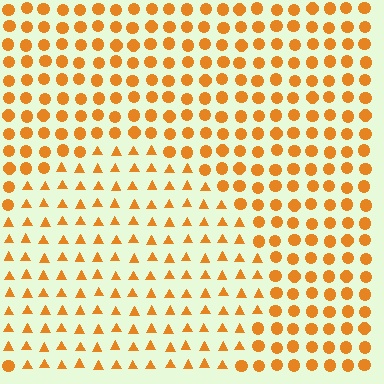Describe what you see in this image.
The image is filled with small orange elements arranged in a uniform grid. A circle-shaped region contains triangles, while the surrounding area contains circles. The boundary is defined purely by the change in element shape.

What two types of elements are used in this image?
The image uses triangles inside the circle region and circles outside it.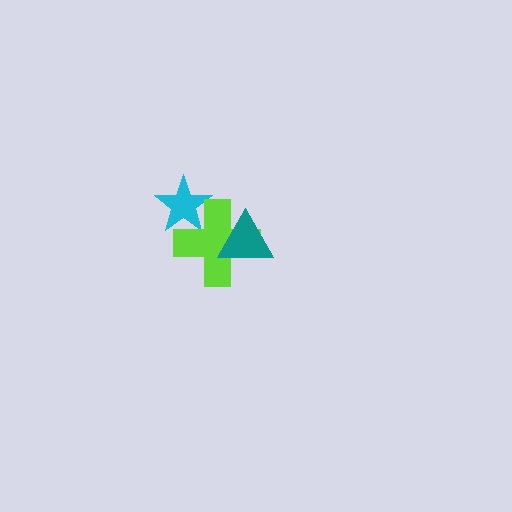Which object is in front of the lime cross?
The teal triangle is in front of the lime cross.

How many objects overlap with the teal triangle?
1 object overlaps with the teal triangle.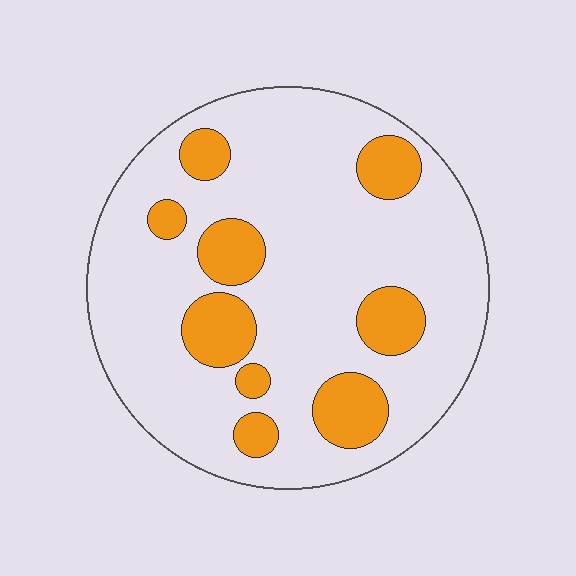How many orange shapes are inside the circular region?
9.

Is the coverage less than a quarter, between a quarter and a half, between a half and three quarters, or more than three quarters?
Less than a quarter.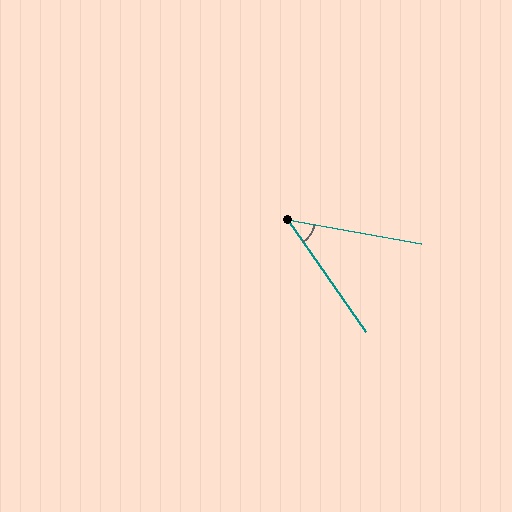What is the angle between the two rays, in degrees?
Approximately 45 degrees.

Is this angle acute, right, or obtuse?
It is acute.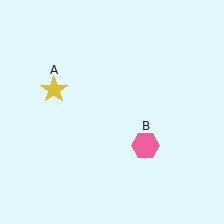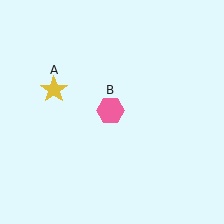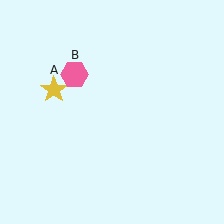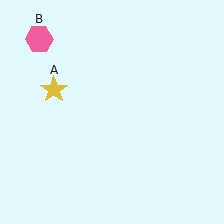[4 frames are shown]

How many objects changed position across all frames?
1 object changed position: pink hexagon (object B).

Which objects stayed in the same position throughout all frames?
Yellow star (object A) remained stationary.